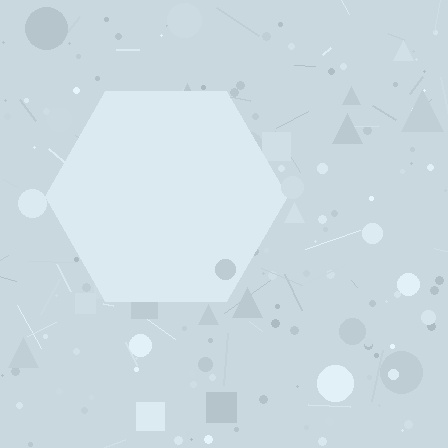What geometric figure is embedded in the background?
A hexagon is embedded in the background.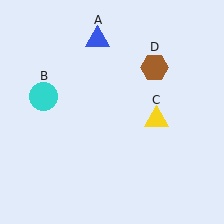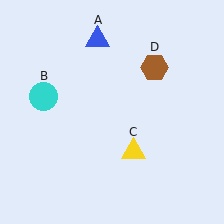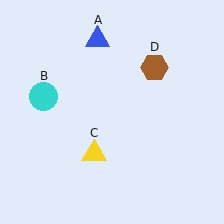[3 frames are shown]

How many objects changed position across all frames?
1 object changed position: yellow triangle (object C).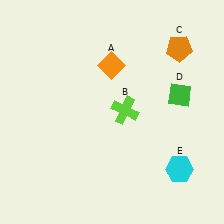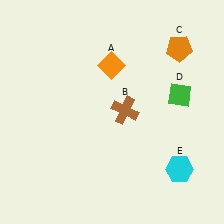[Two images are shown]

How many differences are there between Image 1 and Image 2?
There is 1 difference between the two images.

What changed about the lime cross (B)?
In Image 1, B is lime. In Image 2, it changed to brown.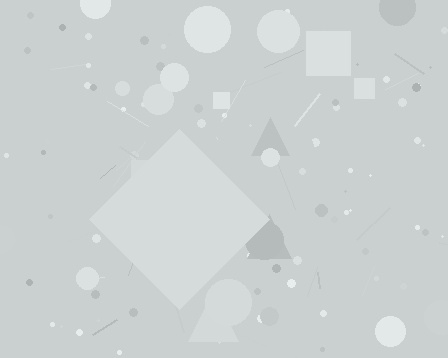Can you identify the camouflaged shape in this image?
The camouflaged shape is a diamond.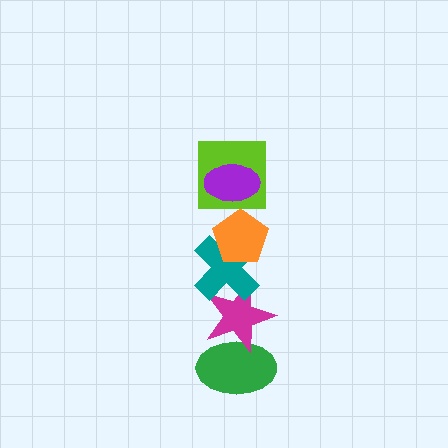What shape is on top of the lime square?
The purple ellipse is on top of the lime square.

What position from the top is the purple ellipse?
The purple ellipse is 1st from the top.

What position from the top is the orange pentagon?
The orange pentagon is 3rd from the top.